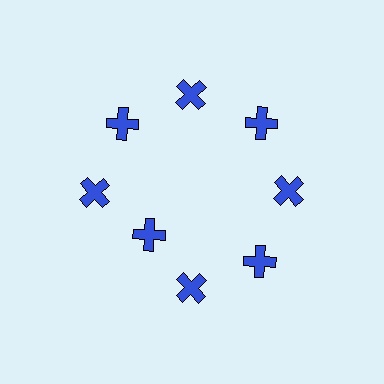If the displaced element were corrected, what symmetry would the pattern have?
It would have 8-fold rotational symmetry — the pattern would map onto itself every 45 degrees.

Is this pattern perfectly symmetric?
No. The 8 blue crosses are arranged in a ring, but one element near the 8 o'clock position is pulled inward toward the center, breaking the 8-fold rotational symmetry.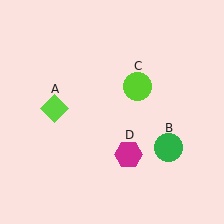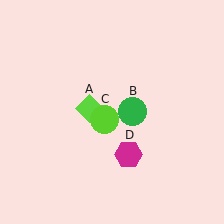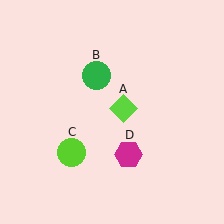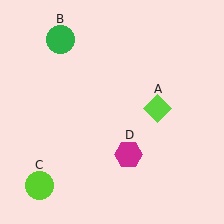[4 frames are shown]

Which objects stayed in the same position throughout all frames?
Magenta hexagon (object D) remained stationary.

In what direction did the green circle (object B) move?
The green circle (object B) moved up and to the left.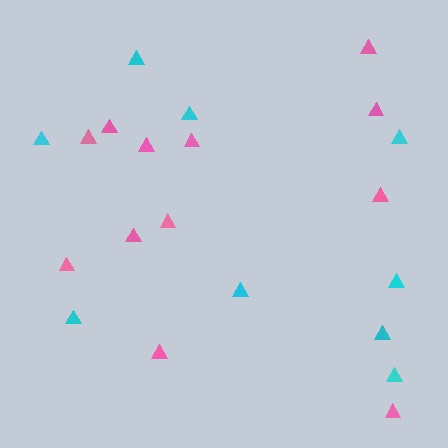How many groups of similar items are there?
There are 2 groups: one group of cyan triangles (9) and one group of pink triangles (12).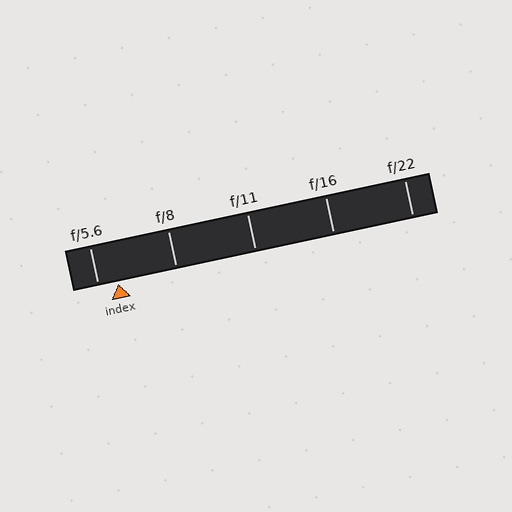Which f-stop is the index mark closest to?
The index mark is closest to f/5.6.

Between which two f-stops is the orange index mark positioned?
The index mark is between f/5.6 and f/8.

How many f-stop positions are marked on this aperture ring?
There are 5 f-stop positions marked.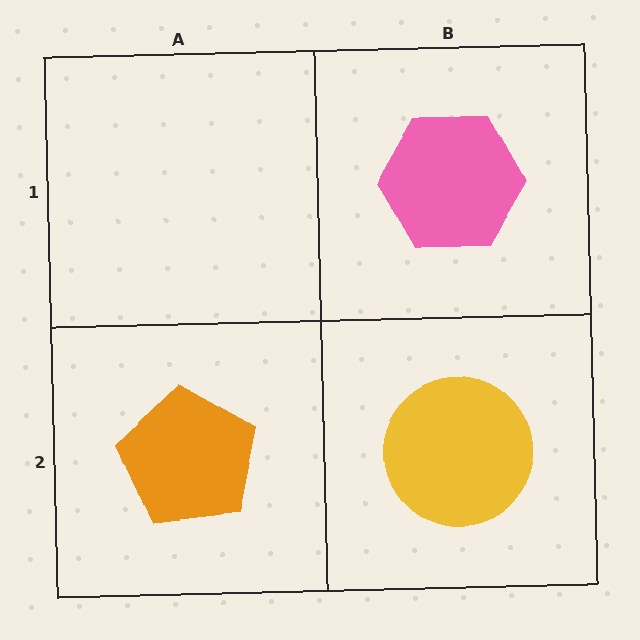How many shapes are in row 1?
1 shape.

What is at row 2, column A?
An orange pentagon.